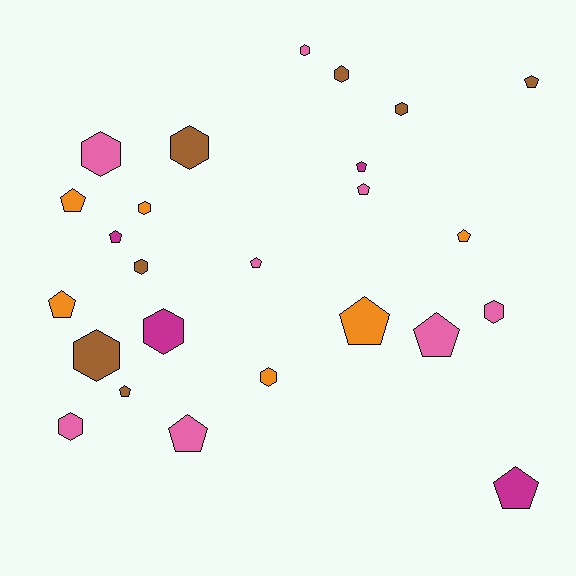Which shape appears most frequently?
Pentagon, with 13 objects.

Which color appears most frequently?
Pink, with 8 objects.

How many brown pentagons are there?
There are 2 brown pentagons.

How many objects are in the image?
There are 25 objects.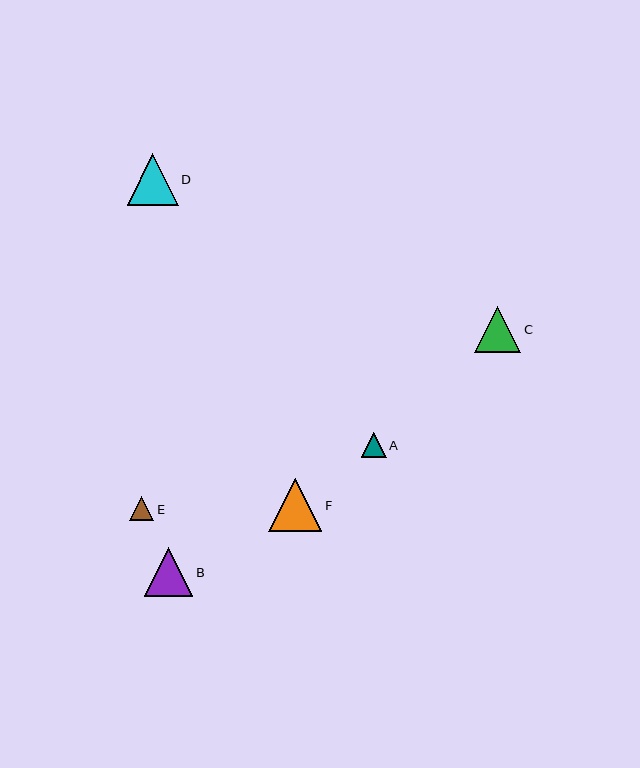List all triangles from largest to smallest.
From largest to smallest: F, D, B, C, A, E.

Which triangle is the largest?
Triangle F is the largest with a size of approximately 53 pixels.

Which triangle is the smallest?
Triangle E is the smallest with a size of approximately 24 pixels.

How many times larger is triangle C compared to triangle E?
Triangle C is approximately 1.9 times the size of triangle E.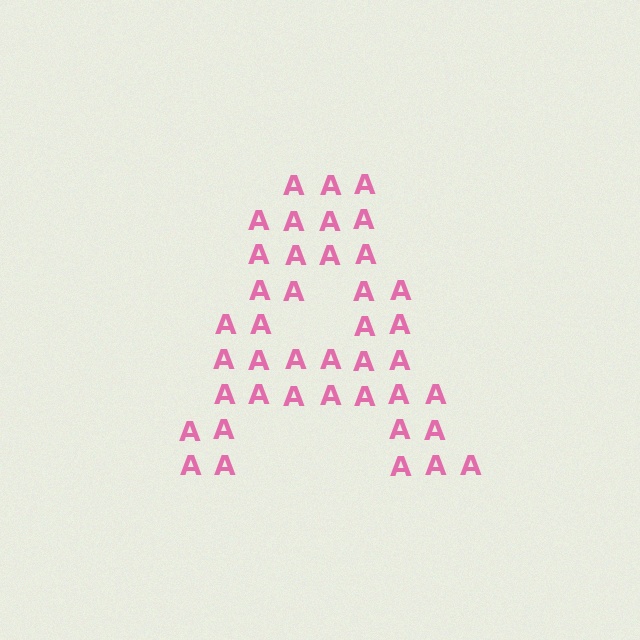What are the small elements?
The small elements are letter A's.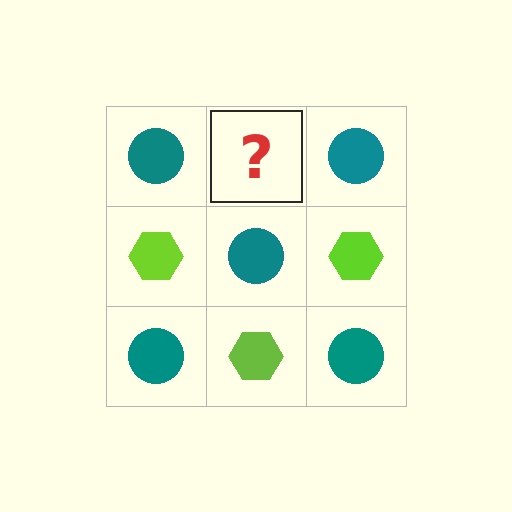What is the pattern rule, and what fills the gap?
The rule is that it alternates teal circle and lime hexagon in a checkerboard pattern. The gap should be filled with a lime hexagon.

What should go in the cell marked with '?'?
The missing cell should contain a lime hexagon.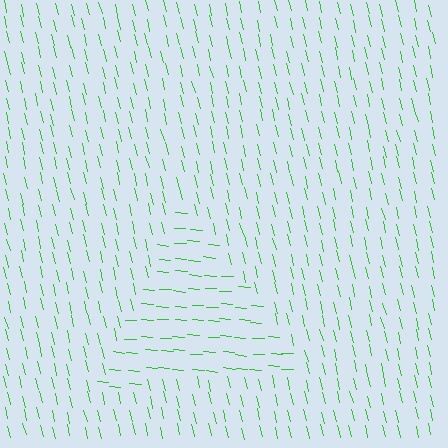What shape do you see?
I see a triangle.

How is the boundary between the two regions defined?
The boundary is defined purely by a change in line orientation (approximately 72 degrees difference). All lines are the same color and thickness.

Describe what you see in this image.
The image is filled with small green line segments. A triangle region in the image has lines oriented differently from the surrounding lines, creating a visible texture boundary.